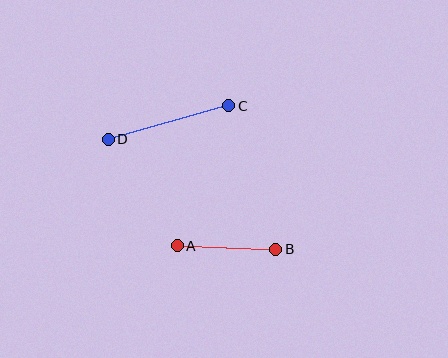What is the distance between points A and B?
The distance is approximately 99 pixels.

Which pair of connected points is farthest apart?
Points C and D are farthest apart.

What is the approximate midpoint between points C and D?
The midpoint is at approximately (168, 123) pixels.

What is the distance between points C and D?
The distance is approximately 125 pixels.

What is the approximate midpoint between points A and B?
The midpoint is at approximately (226, 248) pixels.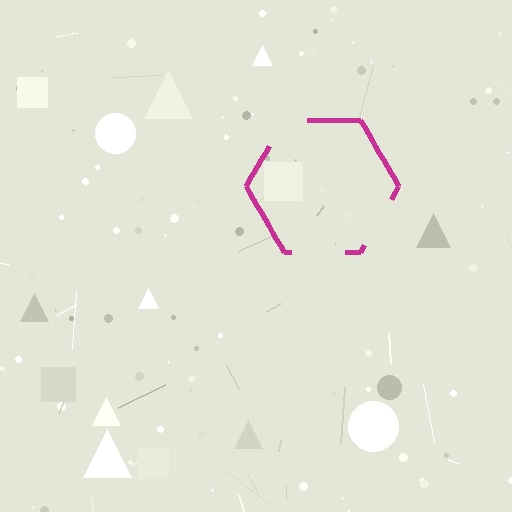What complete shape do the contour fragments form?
The contour fragments form a hexagon.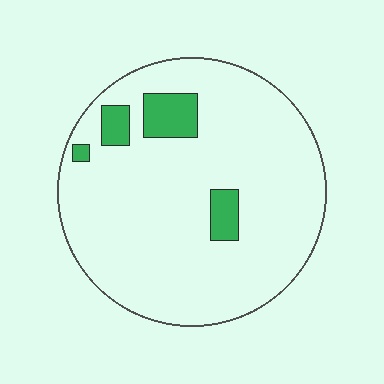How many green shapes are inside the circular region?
4.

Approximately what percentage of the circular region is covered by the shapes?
Approximately 10%.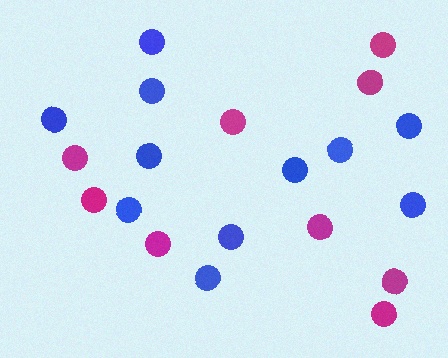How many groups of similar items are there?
There are 2 groups: one group of magenta circles (9) and one group of blue circles (11).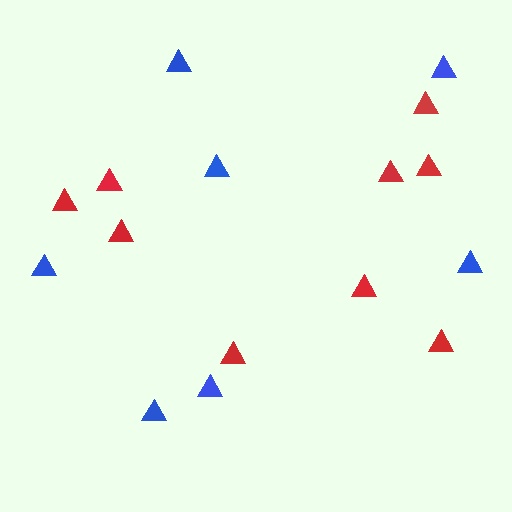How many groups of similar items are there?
There are 2 groups: one group of blue triangles (7) and one group of red triangles (9).